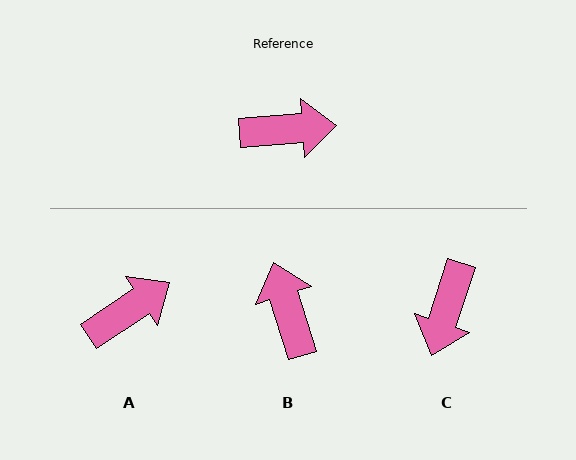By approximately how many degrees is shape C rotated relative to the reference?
Approximately 113 degrees clockwise.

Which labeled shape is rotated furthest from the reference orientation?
C, about 113 degrees away.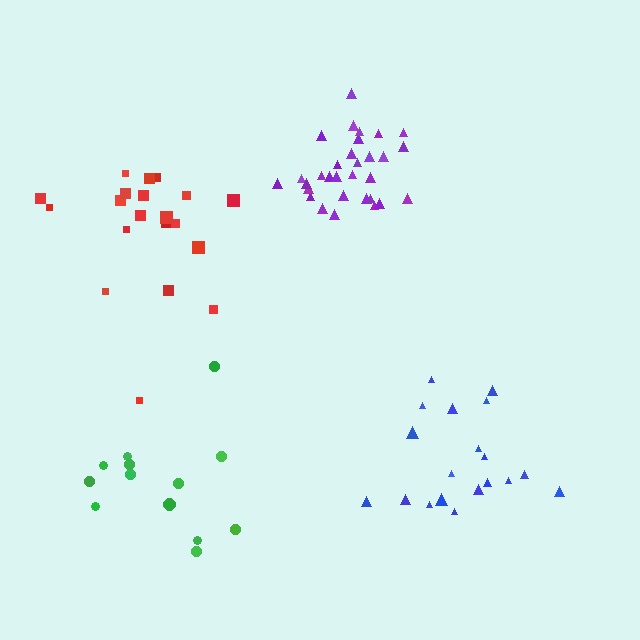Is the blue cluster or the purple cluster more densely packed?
Purple.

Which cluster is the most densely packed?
Purple.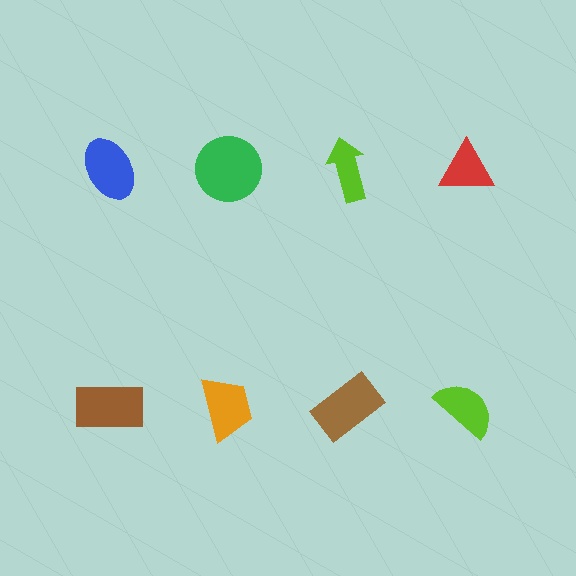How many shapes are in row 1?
4 shapes.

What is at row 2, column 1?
A brown rectangle.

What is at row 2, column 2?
An orange trapezoid.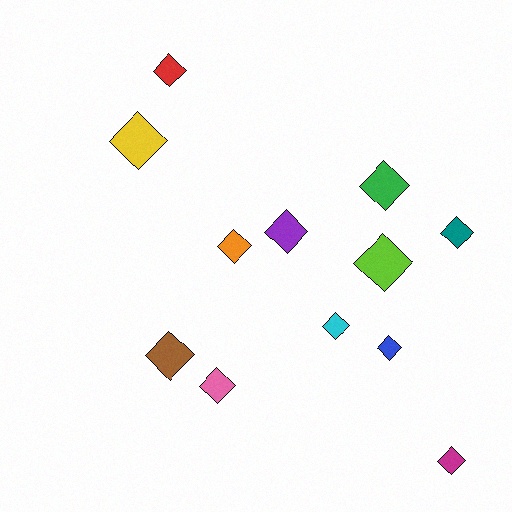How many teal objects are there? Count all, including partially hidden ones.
There is 1 teal object.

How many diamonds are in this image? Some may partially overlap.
There are 12 diamonds.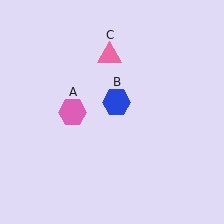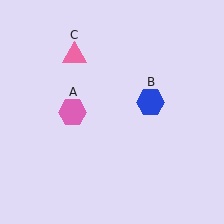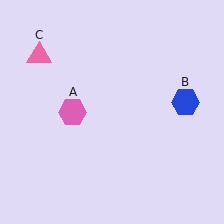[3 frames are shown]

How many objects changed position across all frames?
2 objects changed position: blue hexagon (object B), pink triangle (object C).